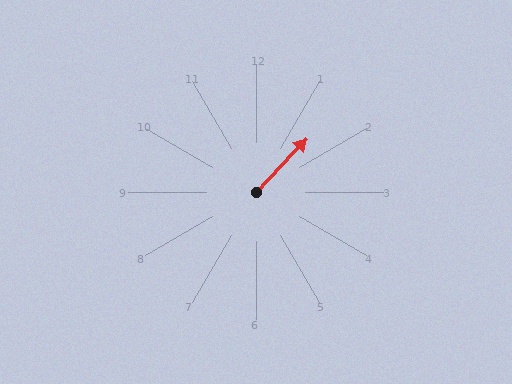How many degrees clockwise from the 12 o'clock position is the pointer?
Approximately 43 degrees.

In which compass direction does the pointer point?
Northeast.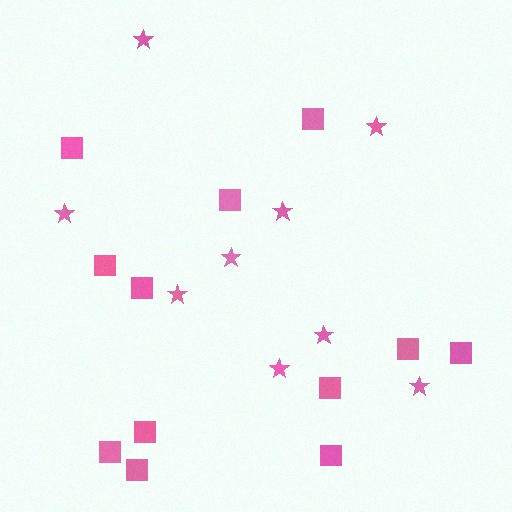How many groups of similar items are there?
There are 2 groups: one group of squares (12) and one group of stars (9).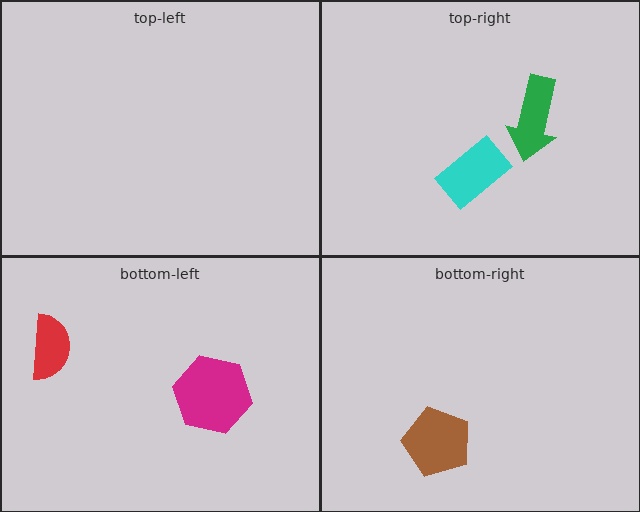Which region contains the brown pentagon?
The bottom-right region.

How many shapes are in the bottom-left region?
2.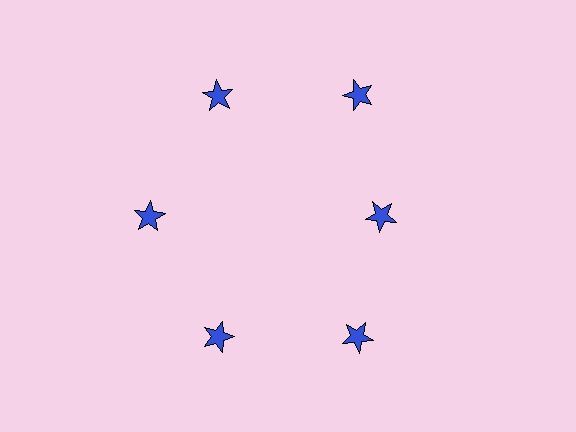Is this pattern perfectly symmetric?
No. The 6 blue stars are arranged in a ring, but one element near the 3 o'clock position is pulled inward toward the center, breaking the 6-fold rotational symmetry.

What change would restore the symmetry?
The symmetry would be restored by moving it outward, back onto the ring so that all 6 stars sit at equal angles and equal distance from the center.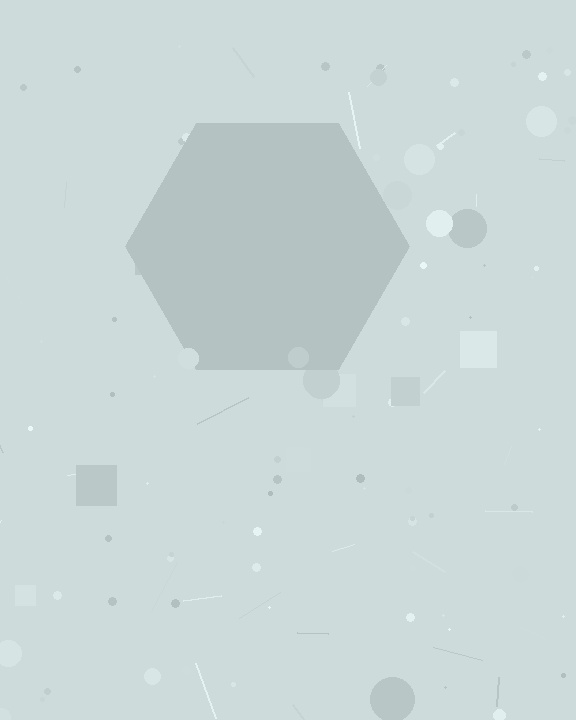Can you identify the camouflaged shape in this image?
The camouflaged shape is a hexagon.